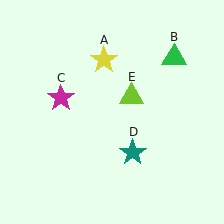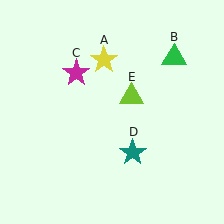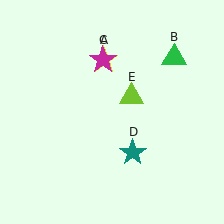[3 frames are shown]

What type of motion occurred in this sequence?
The magenta star (object C) rotated clockwise around the center of the scene.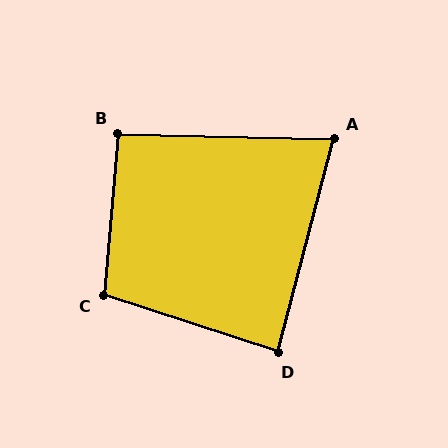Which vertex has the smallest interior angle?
A, at approximately 77 degrees.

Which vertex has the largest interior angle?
C, at approximately 103 degrees.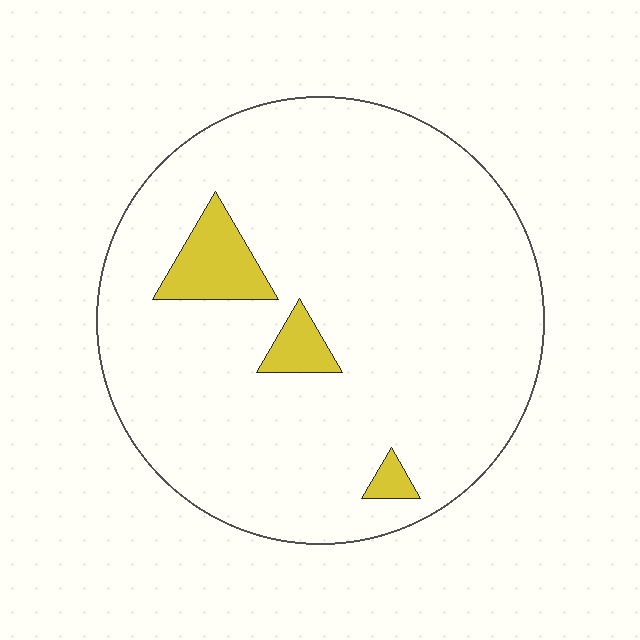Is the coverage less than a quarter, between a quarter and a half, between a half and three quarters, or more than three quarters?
Less than a quarter.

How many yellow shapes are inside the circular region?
3.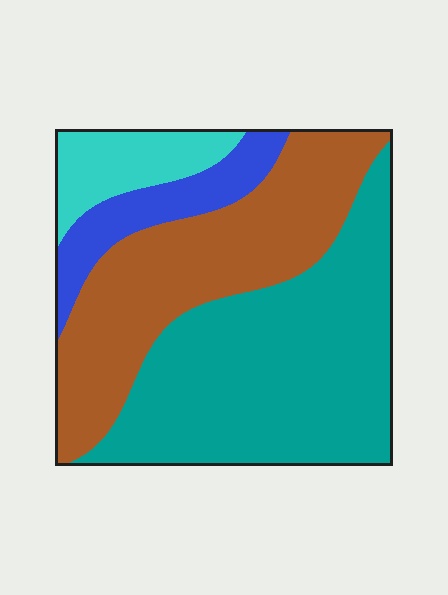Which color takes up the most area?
Teal, at roughly 45%.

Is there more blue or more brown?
Brown.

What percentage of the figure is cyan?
Cyan covers about 10% of the figure.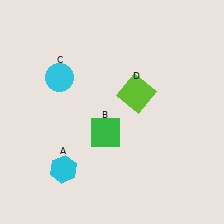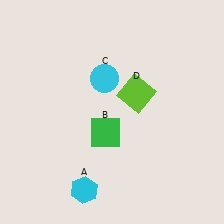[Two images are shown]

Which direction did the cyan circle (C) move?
The cyan circle (C) moved right.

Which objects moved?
The objects that moved are: the cyan hexagon (A), the cyan circle (C).